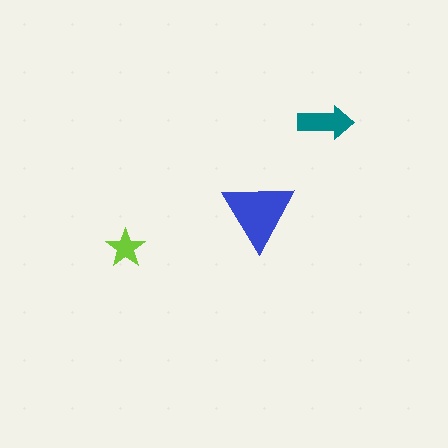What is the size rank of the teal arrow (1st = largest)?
2nd.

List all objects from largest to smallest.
The blue triangle, the teal arrow, the lime star.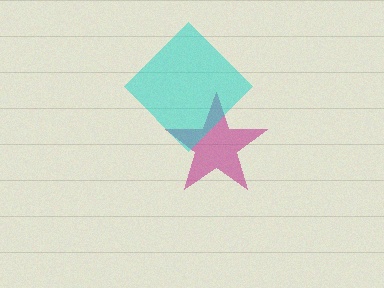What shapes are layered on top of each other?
The layered shapes are: a magenta star, a cyan diamond.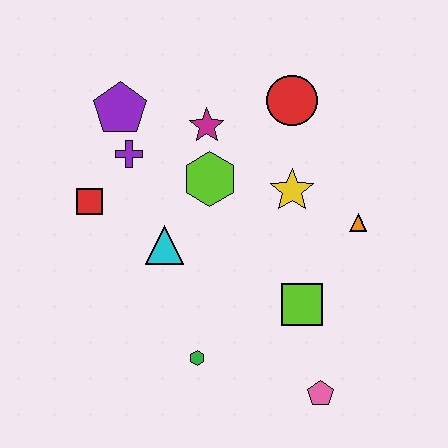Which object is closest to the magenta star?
The lime hexagon is closest to the magenta star.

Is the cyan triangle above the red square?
No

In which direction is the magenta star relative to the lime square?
The magenta star is above the lime square.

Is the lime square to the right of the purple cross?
Yes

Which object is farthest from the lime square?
The purple pentagon is farthest from the lime square.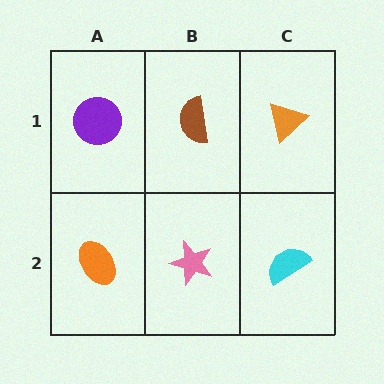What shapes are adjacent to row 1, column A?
An orange ellipse (row 2, column A), a brown semicircle (row 1, column B).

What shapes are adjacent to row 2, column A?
A purple circle (row 1, column A), a pink star (row 2, column B).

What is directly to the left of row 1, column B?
A purple circle.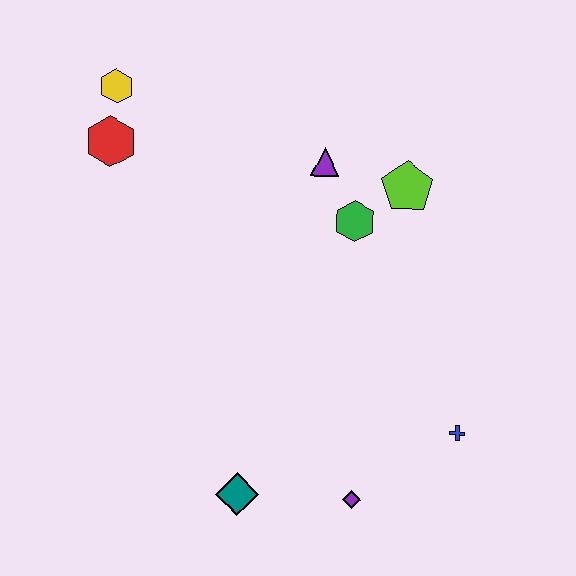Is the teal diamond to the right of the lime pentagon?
No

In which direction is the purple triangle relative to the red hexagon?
The purple triangle is to the right of the red hexagon.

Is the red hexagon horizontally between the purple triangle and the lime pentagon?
No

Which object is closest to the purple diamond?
The teal diamond is closest to the purple diamond.